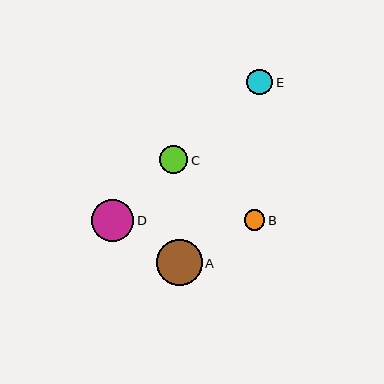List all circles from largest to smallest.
From largest to smallest: A, D, C, E, B.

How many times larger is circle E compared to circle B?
Circle E is approximately 1.2 times the size of circle B.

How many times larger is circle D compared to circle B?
Circle D is approximately 2.0 times the size of circle B.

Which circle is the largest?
Circle A is the largest with a size of approximately 46 pixels.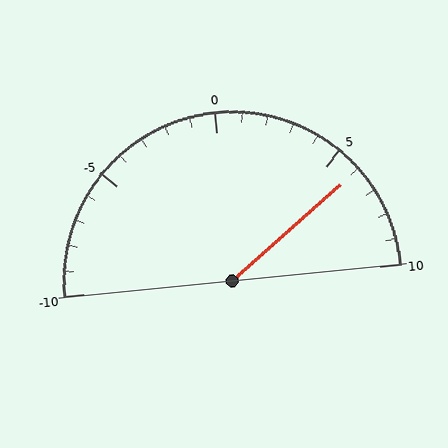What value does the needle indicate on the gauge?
The needle indicates approximately 6.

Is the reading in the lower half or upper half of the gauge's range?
The reading is in the upper half of the range (-10 to 10).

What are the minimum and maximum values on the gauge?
The gauge ranges from -10 to 10.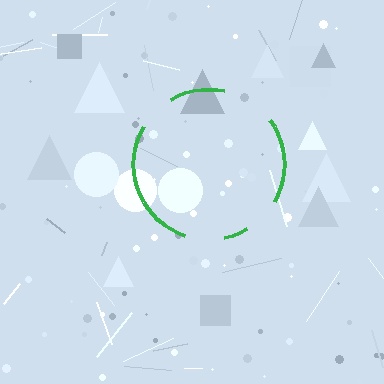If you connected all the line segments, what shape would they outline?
They would outline a circle.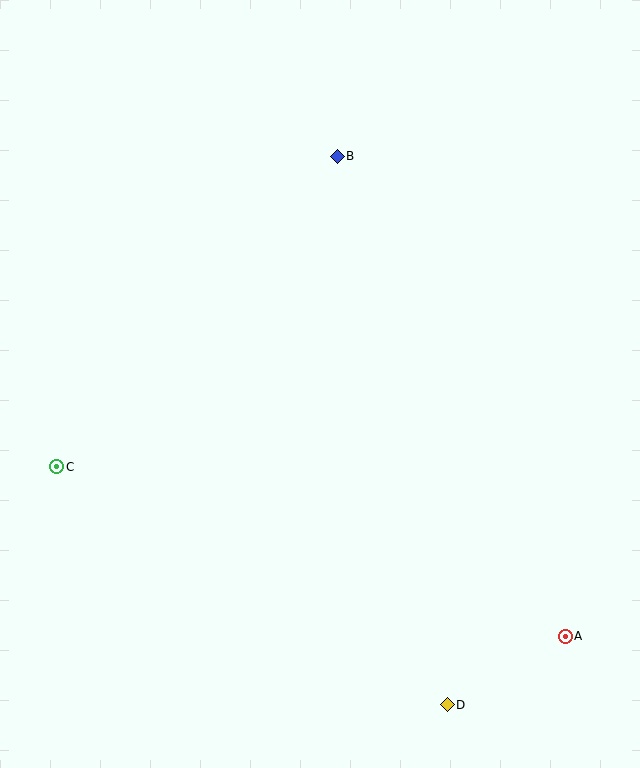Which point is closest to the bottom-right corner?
Point A is closest to the bottom-right corner.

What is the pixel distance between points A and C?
The distance between A and C is 536 pixels.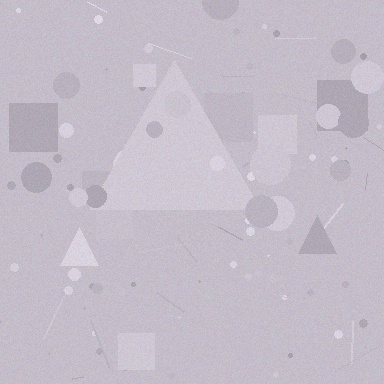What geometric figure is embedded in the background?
A triangle is embedded in the background.